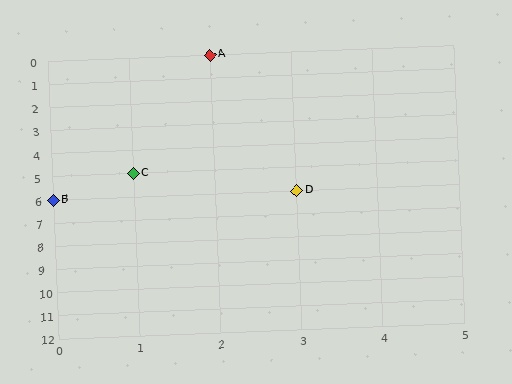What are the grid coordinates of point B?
Point B is at grid coordinates (0, 6).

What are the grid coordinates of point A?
Point A is at grid coordinates (2, 0).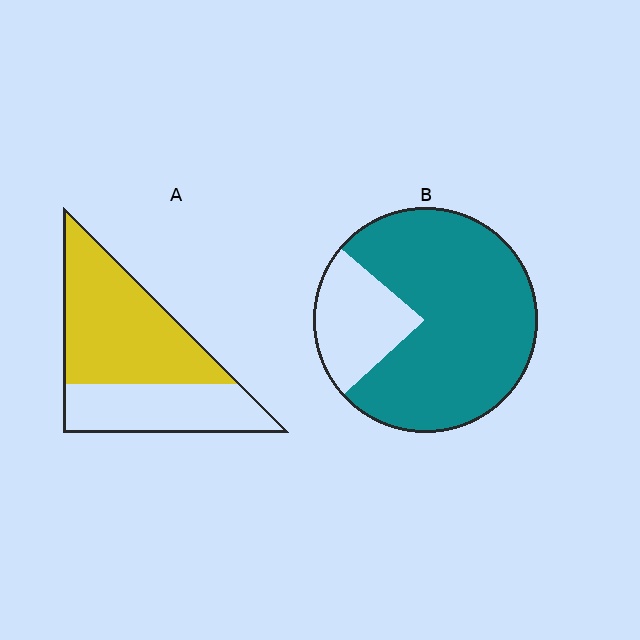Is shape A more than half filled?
Yes.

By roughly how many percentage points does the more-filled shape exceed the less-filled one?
By roughly 15 percentage points (B over A).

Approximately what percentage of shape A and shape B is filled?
A is approximately 60% and B is approximately 75%.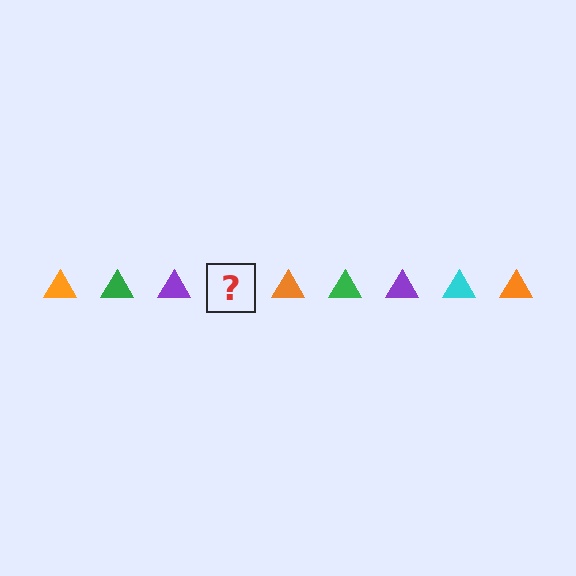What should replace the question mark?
The question mark should be replaced with a cyan triangle.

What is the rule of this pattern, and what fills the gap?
The rule is that the pattern cycles through orange, green, purple, cyan triangles. The gap should be filled with a cyan triangle.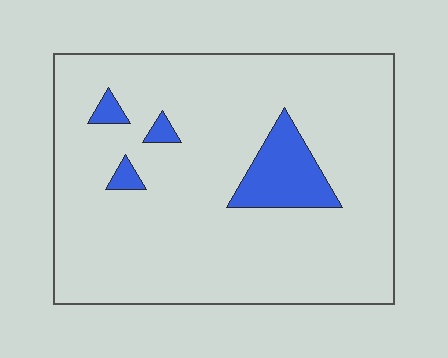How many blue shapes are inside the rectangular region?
4.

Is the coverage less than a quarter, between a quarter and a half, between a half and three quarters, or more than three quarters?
Less than a quarter.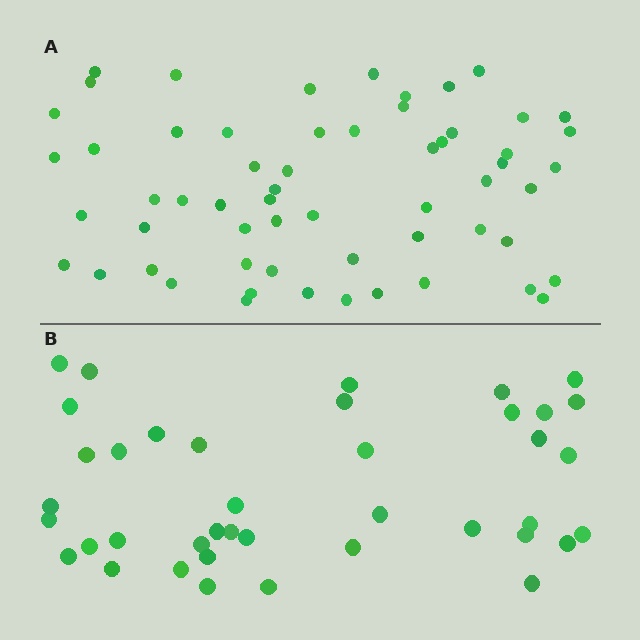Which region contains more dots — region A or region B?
Region A (the top region) has more dots.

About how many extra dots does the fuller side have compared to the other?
Region A has approximately 20 more dots than region B.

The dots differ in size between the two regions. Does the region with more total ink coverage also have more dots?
No. Region B has more total ink coverage because its dots are larger, but region A actually contains more individual dots. Total area can be misleading — the number of items is what matters here.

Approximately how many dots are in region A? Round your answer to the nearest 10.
About 60 dots. (The exact count is 59, which rounds to 60.)